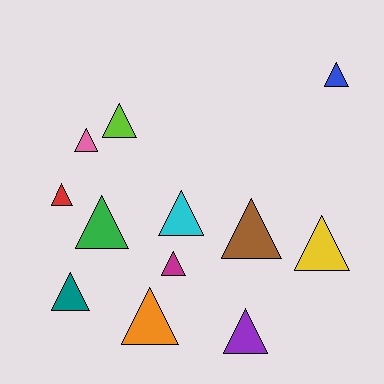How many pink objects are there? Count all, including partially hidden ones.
There is 1 pink object.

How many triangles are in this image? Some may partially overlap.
There are 12 triangles.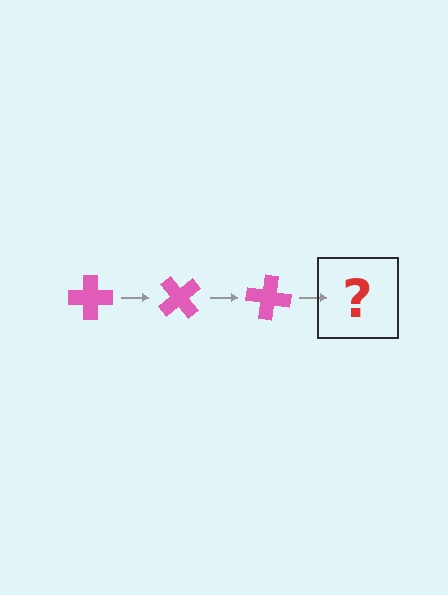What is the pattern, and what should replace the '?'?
The pattern is that the cross rotates 50 degrees each step. The '?' should be a pink cross rotated 150 degrees.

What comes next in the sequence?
The next element should be a pink cross rotated 150 degrees.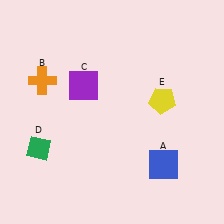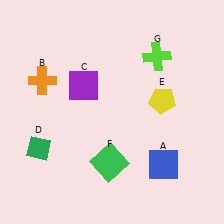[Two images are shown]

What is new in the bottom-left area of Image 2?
A green square (F) was added in the bottom-left area of Image 2.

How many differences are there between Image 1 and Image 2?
There are 2 differences between the two images.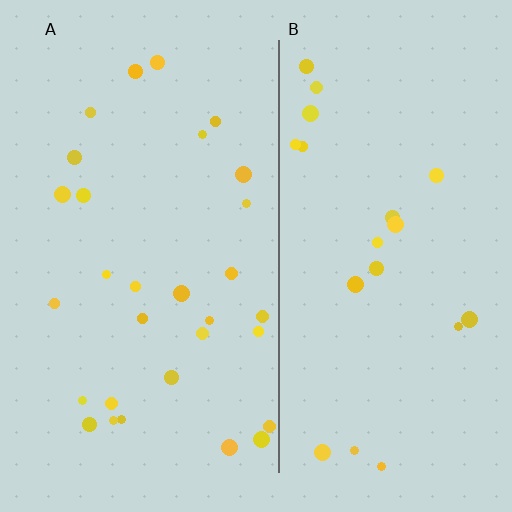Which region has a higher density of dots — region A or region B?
A (the left).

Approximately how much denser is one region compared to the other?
Approximately 1.5× — region A over region B.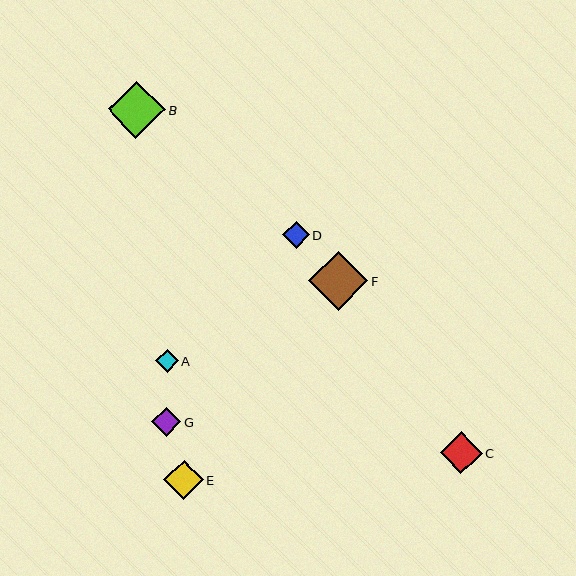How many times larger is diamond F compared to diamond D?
Diamond F is approximately 2.2 times the size of diamond D.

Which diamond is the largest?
Diamond F is the largest with a size of approximately 59 pixels.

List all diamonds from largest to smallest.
From largest to smallest: F, B, C, E, G, D, A.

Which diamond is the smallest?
Diamond A is the smallest with a size of approximately 23 pixels.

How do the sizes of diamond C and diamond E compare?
Diamond C and diamond E are approximately the same size.